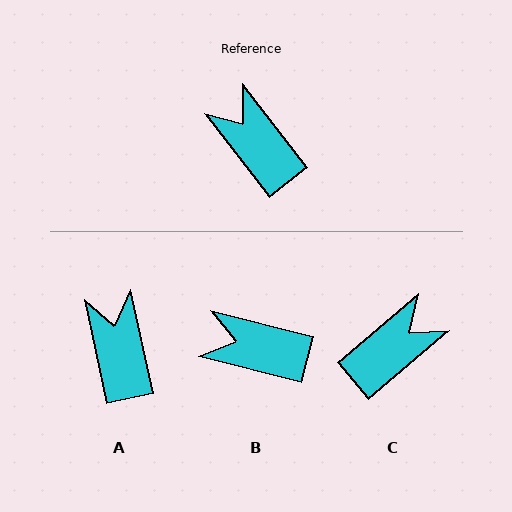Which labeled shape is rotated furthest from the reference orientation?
C, about 87 degrees away.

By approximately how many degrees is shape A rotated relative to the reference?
Approximately 26 degrees clockwise.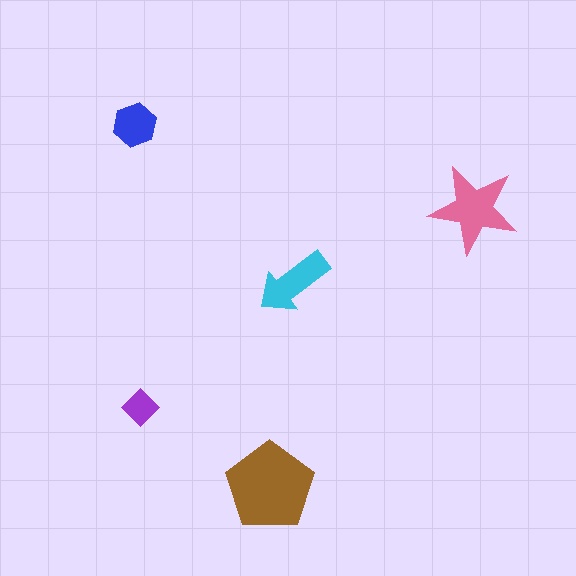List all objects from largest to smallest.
The brown pentagon, the pink star, the cyan arrow, the blue hexagon, the purple diamond.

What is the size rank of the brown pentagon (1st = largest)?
1st.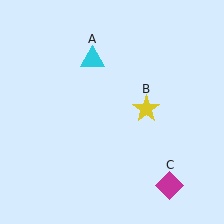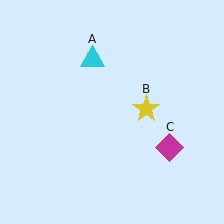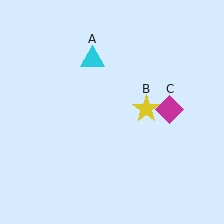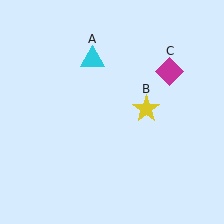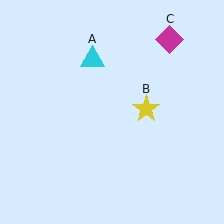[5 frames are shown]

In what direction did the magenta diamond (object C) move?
The magenta diamond (object C) moved up.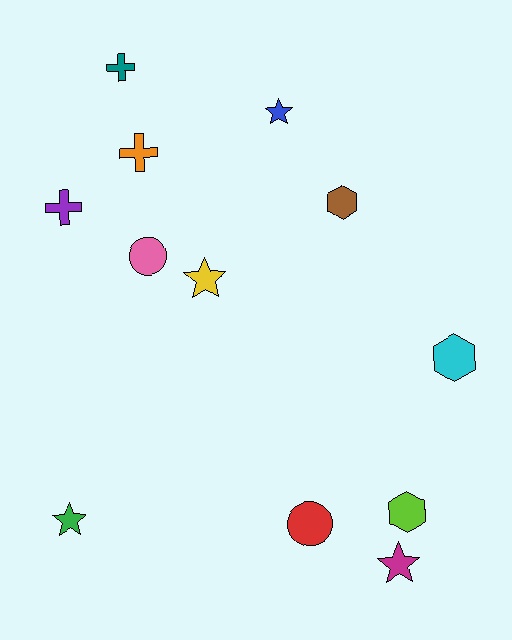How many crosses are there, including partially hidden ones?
There are 3 crosses.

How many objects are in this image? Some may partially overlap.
There are 12 objects.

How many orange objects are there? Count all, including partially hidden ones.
There is 1 orange object.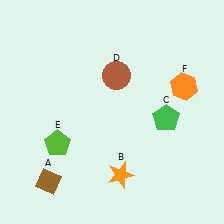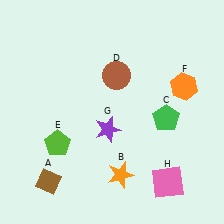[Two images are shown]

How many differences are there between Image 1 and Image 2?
There are 2 differences between the two images.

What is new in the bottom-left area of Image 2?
A purple star (G) was added in the bottom-left area of Image 2.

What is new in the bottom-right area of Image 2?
A pink square (H) was added in the bottom-right area of Image 2.